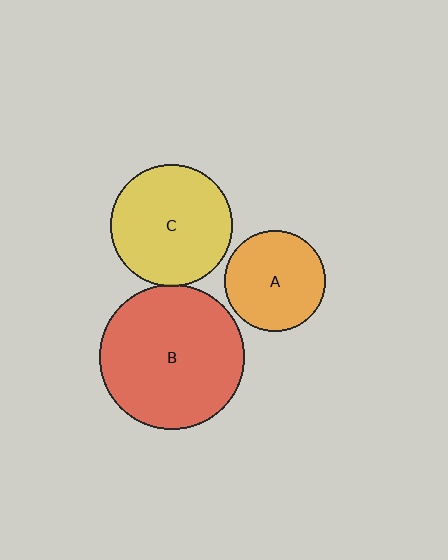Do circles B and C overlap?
Yes.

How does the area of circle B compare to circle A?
Approximately 2.1 times.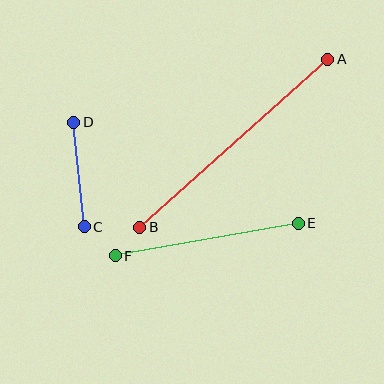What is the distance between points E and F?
The distance is approximately 186 pixels.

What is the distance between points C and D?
The distance is approximately 105 pixels.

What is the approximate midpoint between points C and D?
The midpoint is at approximately (79, 175) pixels.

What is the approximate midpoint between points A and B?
The midpoint is at approximately (234, 143) pixels.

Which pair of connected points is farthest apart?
Points A and B are farthest apart.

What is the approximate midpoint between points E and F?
The midpoint is at approximately (207, 240) pixels.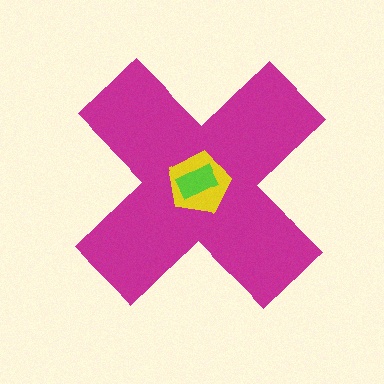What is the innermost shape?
The lime rectangle.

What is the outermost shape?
The magenta cross.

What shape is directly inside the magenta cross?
The yellow pentagon.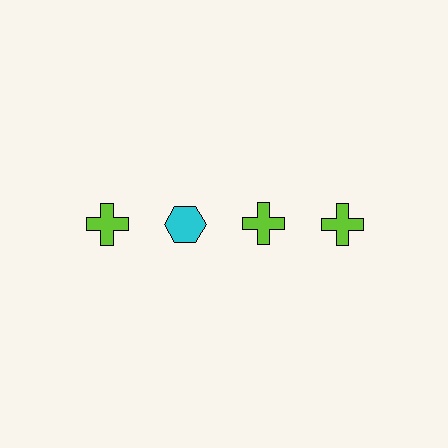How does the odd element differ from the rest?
It differs in both color (cyan instead of lime) and shape (hexagon instead of cross).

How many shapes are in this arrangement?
There are 4 shapes arranged in a grid pattern.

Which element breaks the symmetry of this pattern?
The cyan hexagon in the top row, second from left column breaks the symmetry. All other shapes are lime crosses.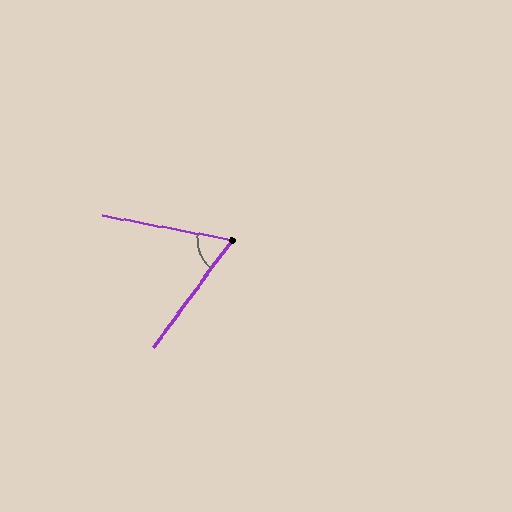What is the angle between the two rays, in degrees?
Approximately 65 degrees.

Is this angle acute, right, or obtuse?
It is acute.